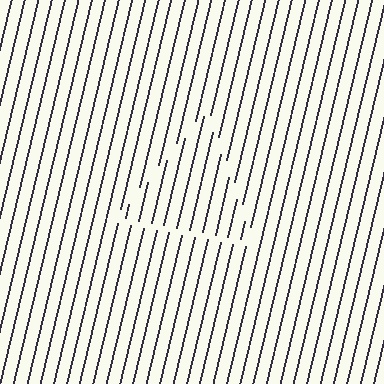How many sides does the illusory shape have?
3 sides — the line-ends trace a triangle.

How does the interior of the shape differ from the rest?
The interior of the shape contains the same grating, shifted by half a period — the contour is defined by the phase discontinuity where line-ends from the inner and outer gratings abut.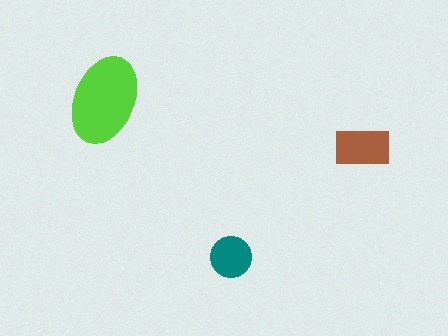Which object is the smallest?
The teal circle.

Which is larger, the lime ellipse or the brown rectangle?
The lime ellipse.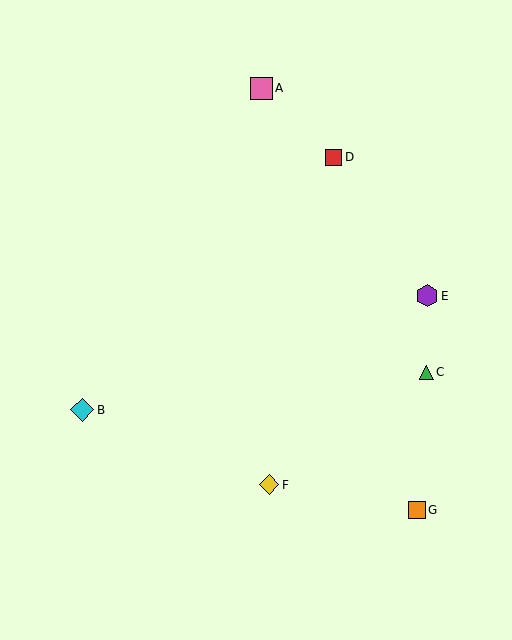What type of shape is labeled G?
Shape G is an orange square.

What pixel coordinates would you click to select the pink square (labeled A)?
Click at (261, 88) to select the pink square A.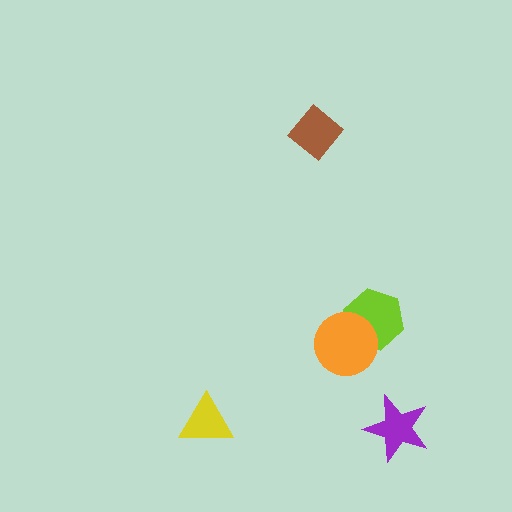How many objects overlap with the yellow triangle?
0 objects overlap with the yellow triangle.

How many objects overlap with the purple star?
0 objects overlap with the purple star.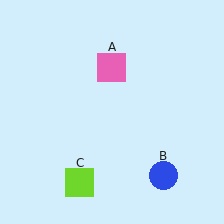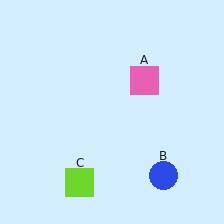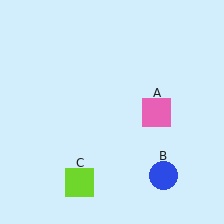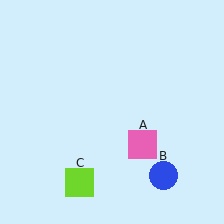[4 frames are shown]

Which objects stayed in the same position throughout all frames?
Blue circle (object B) and lime square (object C) remained stationary.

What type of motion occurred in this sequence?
The pink square (object A) rotated clockwise around the center of the scene.